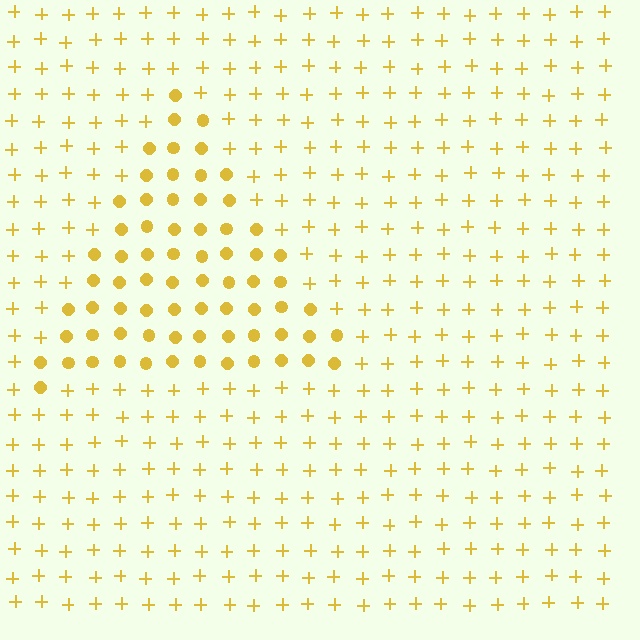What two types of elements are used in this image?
The image uses circles inside the triangle region and plus signs outside it.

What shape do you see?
I see a triangle.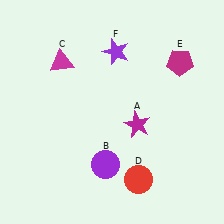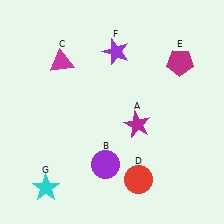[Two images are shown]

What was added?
A cyan star (G) was added in Image 2.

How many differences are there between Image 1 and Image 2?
There is 1 difference between the two images.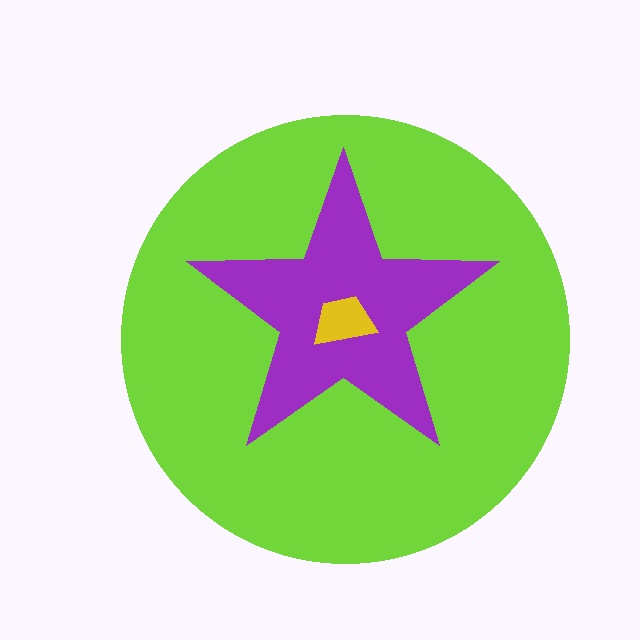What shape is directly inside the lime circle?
The purple star.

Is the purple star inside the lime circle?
Yes.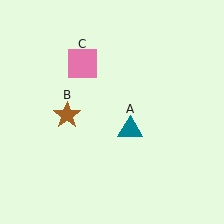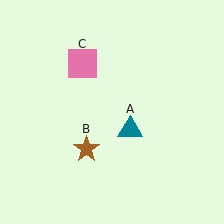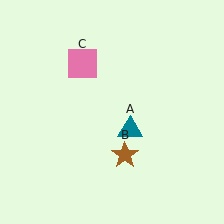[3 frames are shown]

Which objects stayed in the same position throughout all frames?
Teal triangle (object A) and pink square (object C) remained stationary.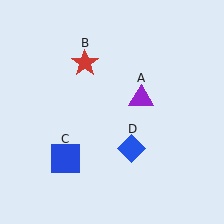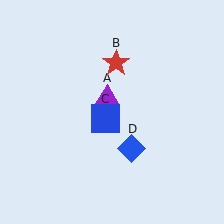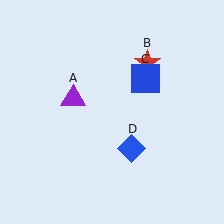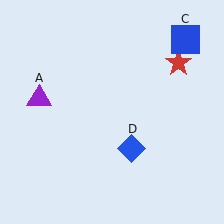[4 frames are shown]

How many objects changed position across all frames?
3 objects changed position: purple triangle (object A), red star (object B), blue square (object C).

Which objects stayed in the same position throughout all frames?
Blue diamond (object D) remained stationary.